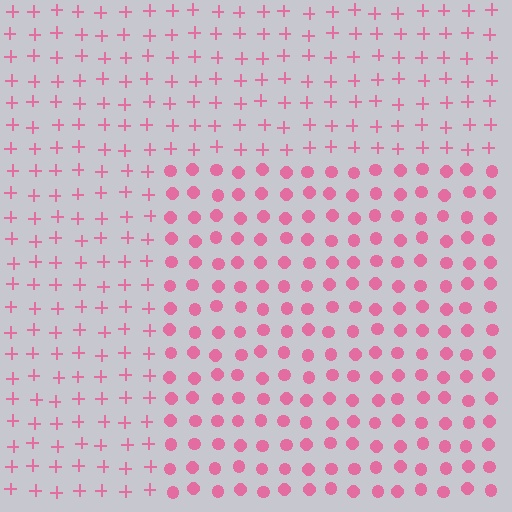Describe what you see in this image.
The image is filled with small pink elements arranged in a uniform grid. A rectangle-shaped region contains circles, while the surrounding area contains plus signs. The boundary is defined purely by the change in element shape.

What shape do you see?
I see a rectangle.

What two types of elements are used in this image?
The image uses circles inside the rectangle region and plus signs outside it.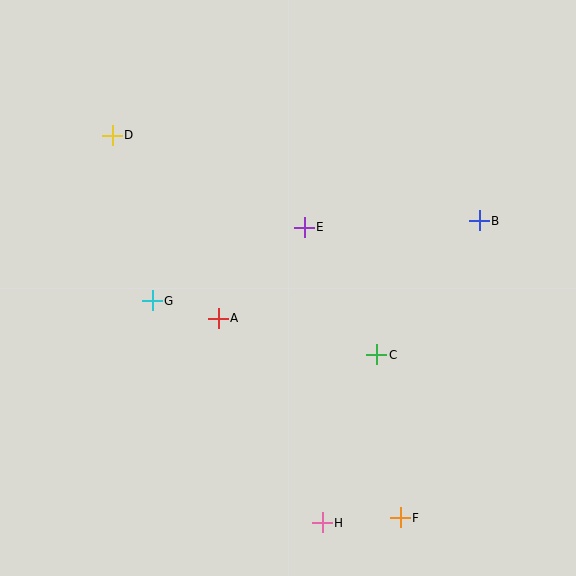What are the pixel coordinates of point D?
Point D is at (112, 135).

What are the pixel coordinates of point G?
Point G is at (152, 301).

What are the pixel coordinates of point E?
Point E is at (304, 227).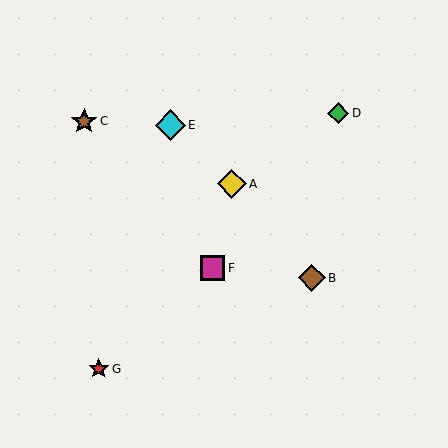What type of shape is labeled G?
Shape G is a red star.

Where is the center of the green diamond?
The center of the green diamond is at (338, 113).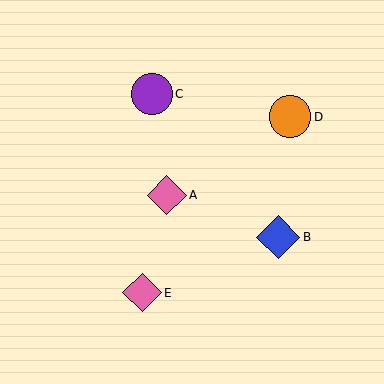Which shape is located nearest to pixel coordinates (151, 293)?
The pink diamond (labeled E) at (142, 293) is nearest to that location.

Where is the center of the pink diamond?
The center of the pink diamond is at (167, 195).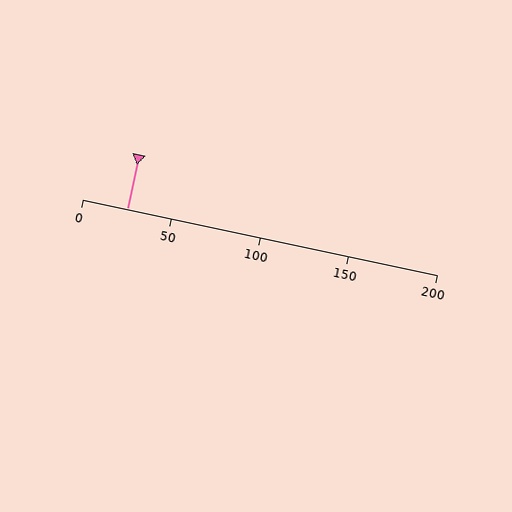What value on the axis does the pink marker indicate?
The marker indicates approximately 25.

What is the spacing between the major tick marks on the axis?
The major ticks are spaced 50 apart.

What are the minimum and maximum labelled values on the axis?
The axis runs from 0 to 200.